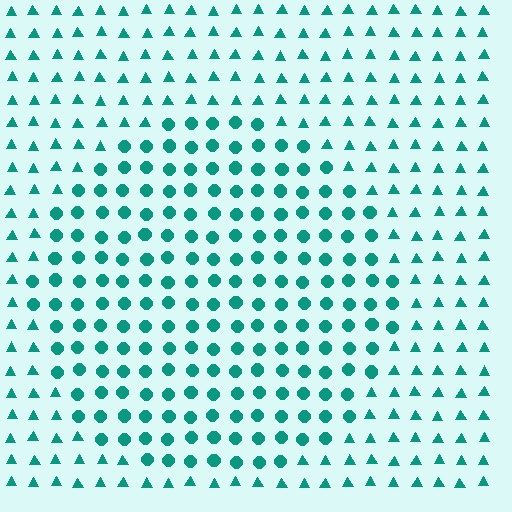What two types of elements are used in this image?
The image uses circles inside the circle region and triangles outside it.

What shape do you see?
I see a circle.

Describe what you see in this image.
The image is filled with small teal elements arranged in a uniform grid. A circle-shaped region contains circles, while the surrounding area contains triangles. The boundary is defined purely by the change in element shape.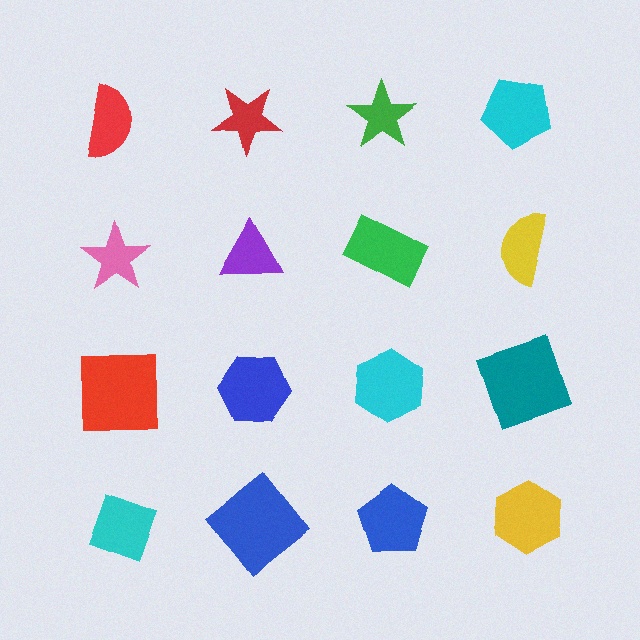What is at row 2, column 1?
A pink star.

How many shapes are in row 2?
4 shapes.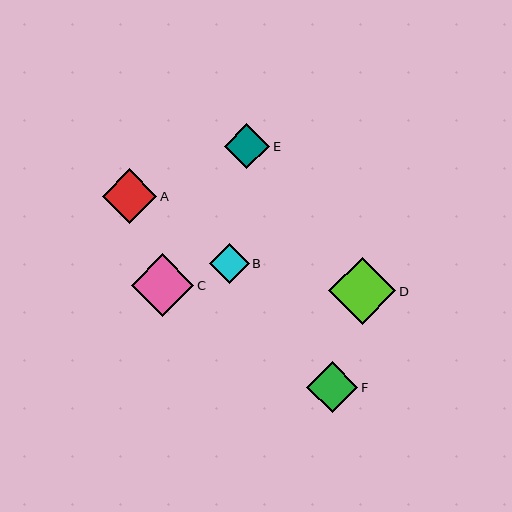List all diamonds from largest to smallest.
From largest to smallest: D, C, A, F, E, B.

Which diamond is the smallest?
Diamond B is the smallest with a size of approximately 40 pixels.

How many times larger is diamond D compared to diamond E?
Diamond D is approximately 1.5 times the size of diamond E.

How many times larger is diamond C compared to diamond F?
Diamond C is approximately 1.2 times the size of diamond F.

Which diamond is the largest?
Diamond D is the largest with a size of approximately 67 pixels.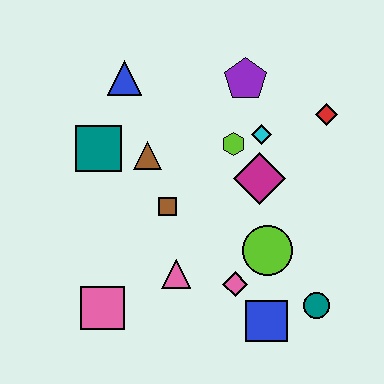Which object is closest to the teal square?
The brown triangle is closest to the teal square.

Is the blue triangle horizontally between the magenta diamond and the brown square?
No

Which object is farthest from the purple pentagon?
The pink square is farthest from the purple pentagon.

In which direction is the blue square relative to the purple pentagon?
The blue square is below the purple pentagon.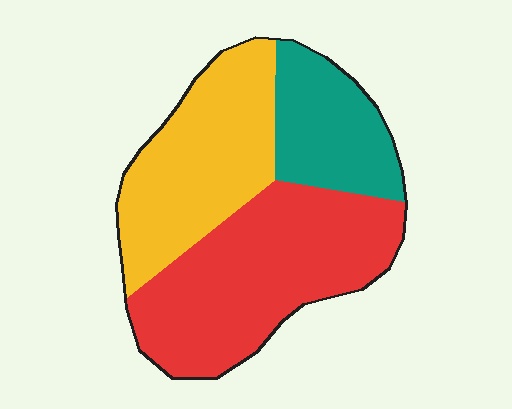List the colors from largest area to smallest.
From largest to smallest: red, yellow, teal.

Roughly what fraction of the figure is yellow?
Yellow takes up between a third and a half of the figure.